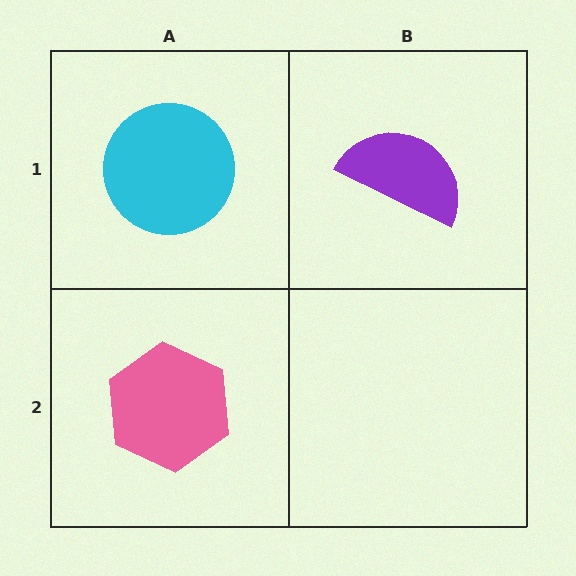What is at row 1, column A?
A cyan circle.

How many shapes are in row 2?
1 shape.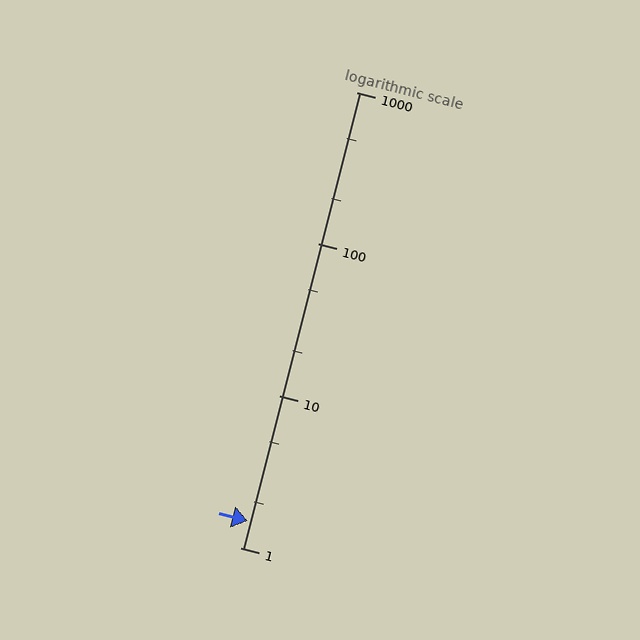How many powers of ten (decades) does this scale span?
The scale spans 3 decades, from 1 to 1000.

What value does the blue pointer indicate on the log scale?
The pointer indicates approximately 1.5.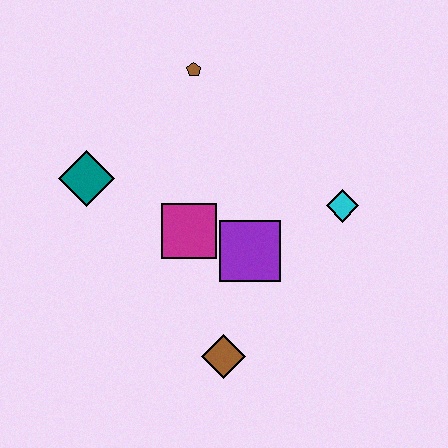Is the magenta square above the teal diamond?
No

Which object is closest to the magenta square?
The purple square is closest to the magenta square.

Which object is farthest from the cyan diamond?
The teal diamond is farthest from the cyan diamond.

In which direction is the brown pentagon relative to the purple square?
The brown pentagon is above the purple square.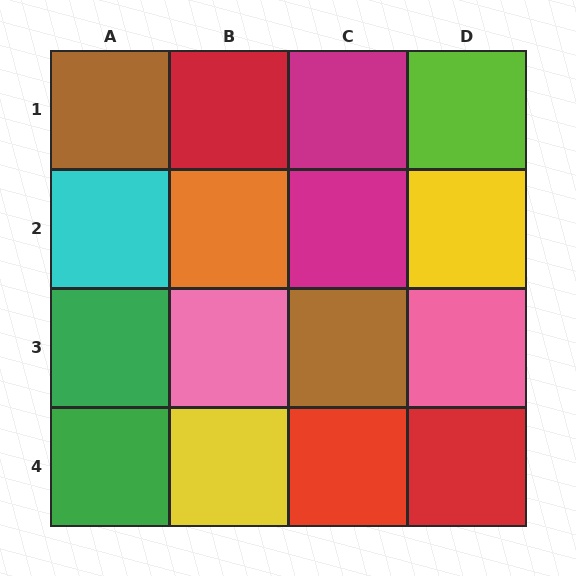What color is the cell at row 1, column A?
Brown.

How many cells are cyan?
1 cell is cyan.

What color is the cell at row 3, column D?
Pink.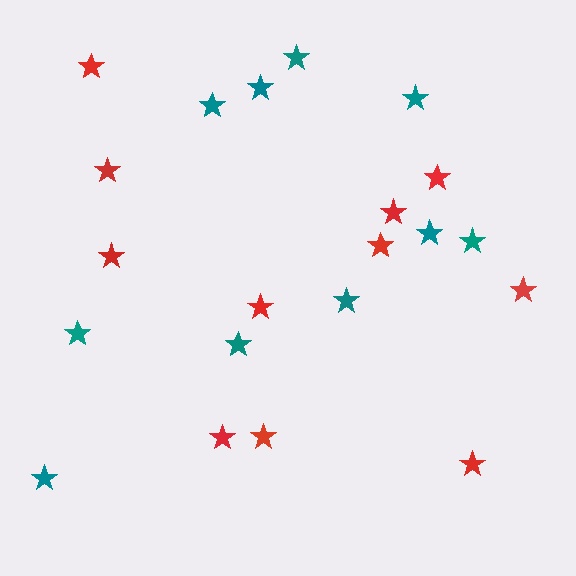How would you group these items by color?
There are 2 groups: one group of red stars (11) and one group of teal stars (10).